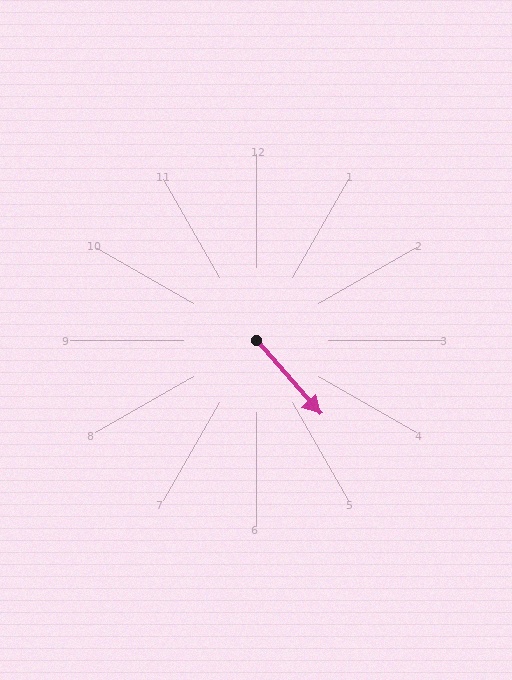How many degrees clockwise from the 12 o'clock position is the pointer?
Approximately 139 degrees.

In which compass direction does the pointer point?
Southeast.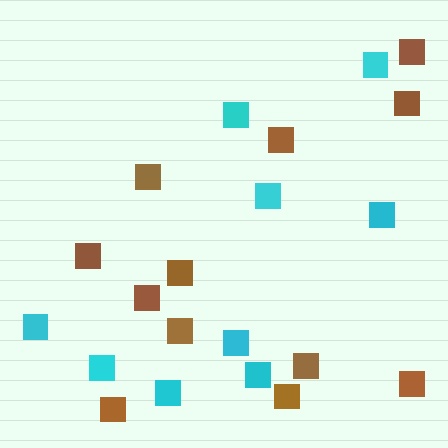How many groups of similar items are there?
There are 2 groups: one group of cyan squares (9) and one group of brown squares (12).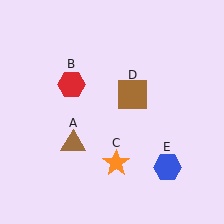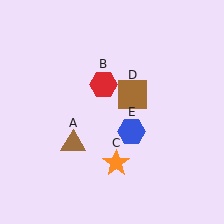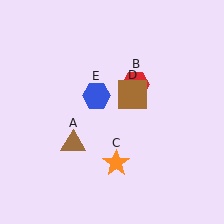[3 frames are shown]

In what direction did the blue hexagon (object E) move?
The blue hexagon (object E) moved up and to the left.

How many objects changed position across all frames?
2 objects changed position: red hexagon (object B), blue hexagon (object E).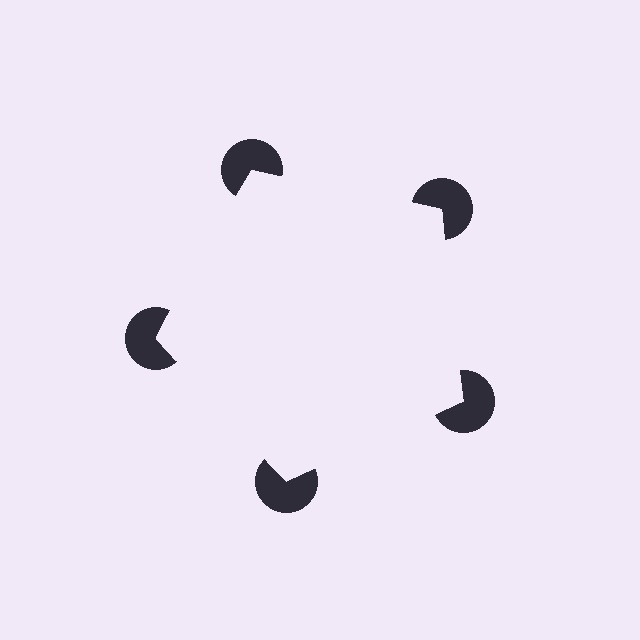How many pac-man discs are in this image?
There are 5 — one at each vertex of the illusory pentagon.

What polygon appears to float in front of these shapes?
An illusory pentagon — its edges are inferred from the aligned wedge cuts in the pac-man discs, not physically drawn.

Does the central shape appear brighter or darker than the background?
It typically appears slightly brighter than the background, even though no actual brightness change is drawn.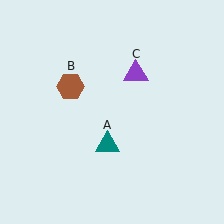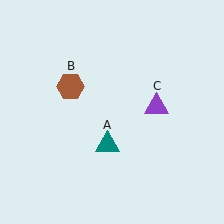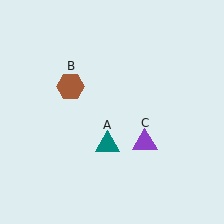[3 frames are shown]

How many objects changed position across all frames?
1 object changed position: purple triangle (object C).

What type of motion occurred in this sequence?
The purple triangle (object C) rotated clockwise around the center of the scene.